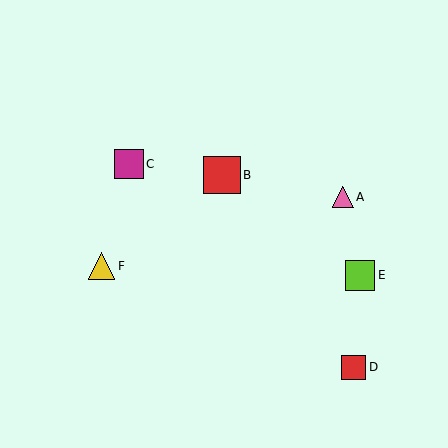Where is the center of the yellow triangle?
The center of the yellow triangle is at (102, 266).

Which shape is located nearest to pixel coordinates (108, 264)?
The yellow triangle (labeled F) at (102, 266) is nearest to that location.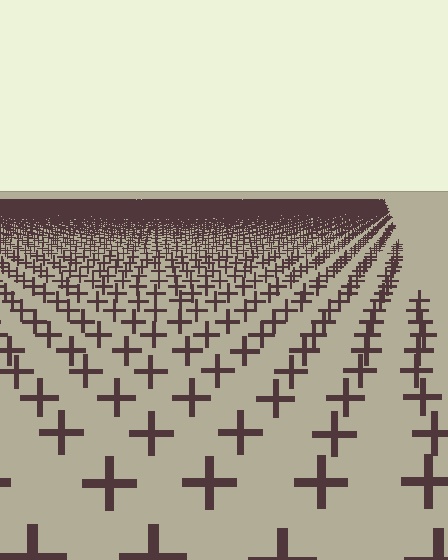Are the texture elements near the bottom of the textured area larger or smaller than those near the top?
Larger. Near the bottom, elements are closer to the viewer and appear at a bigger on-screen size.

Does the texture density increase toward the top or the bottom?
Density increases toward the top.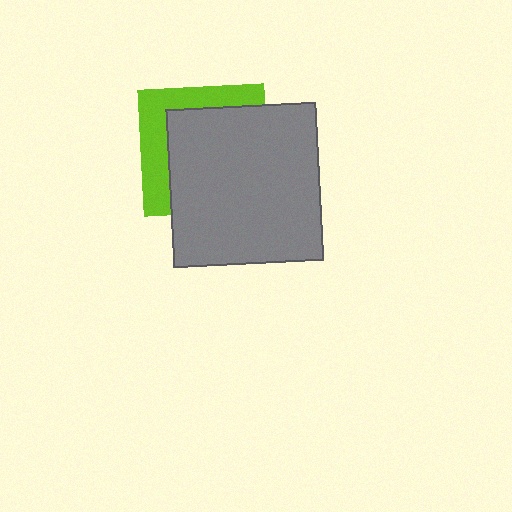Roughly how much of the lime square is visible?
A small part of it is visible (roughly 35%).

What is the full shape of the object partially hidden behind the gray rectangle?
The partially hidden object is a lime square.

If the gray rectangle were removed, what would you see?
You would see the complete lime square.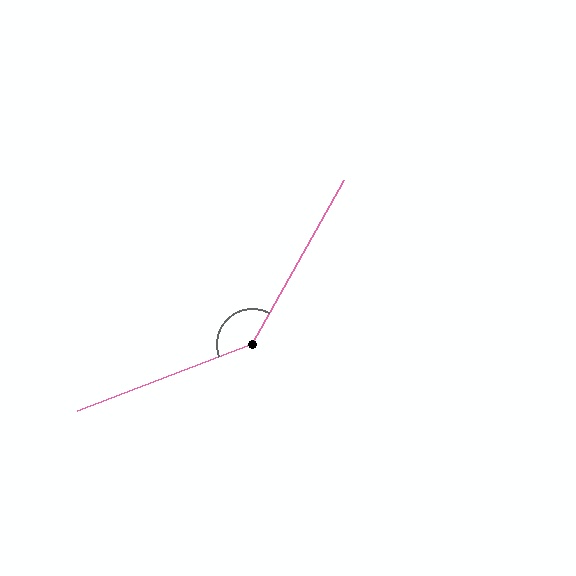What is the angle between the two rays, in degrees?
Approximately 140 degrees.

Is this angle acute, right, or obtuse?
It is obtuse.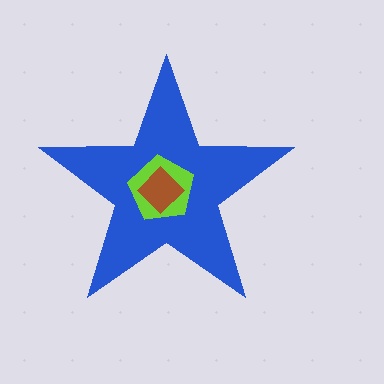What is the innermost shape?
The brown diamond.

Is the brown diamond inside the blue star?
Yes.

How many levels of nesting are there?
3.